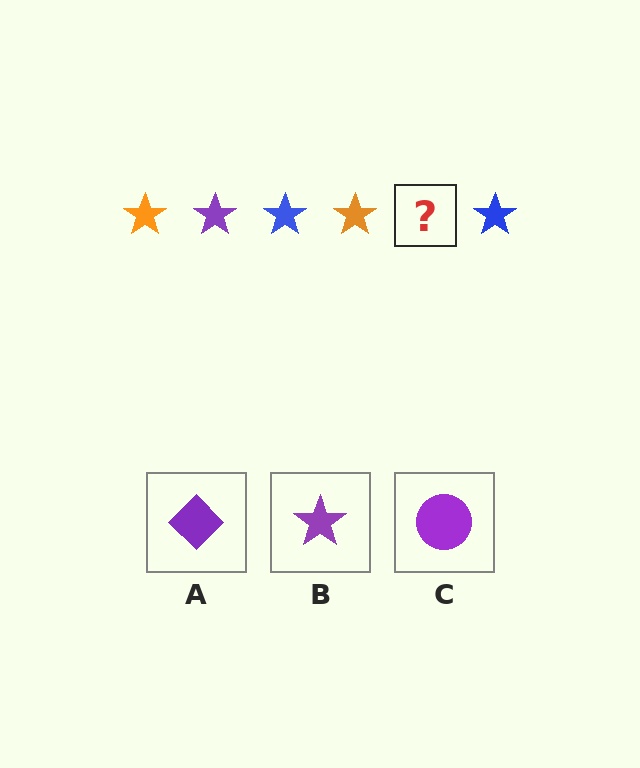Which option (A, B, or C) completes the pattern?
B.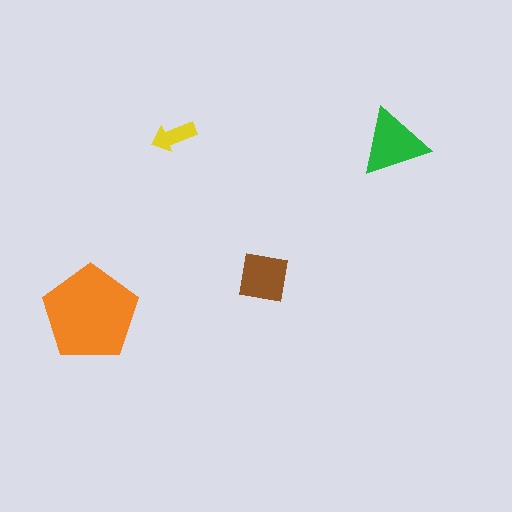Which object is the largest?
The orange pentagon.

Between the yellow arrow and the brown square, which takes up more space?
The brown square.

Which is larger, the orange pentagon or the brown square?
The orange pentagon.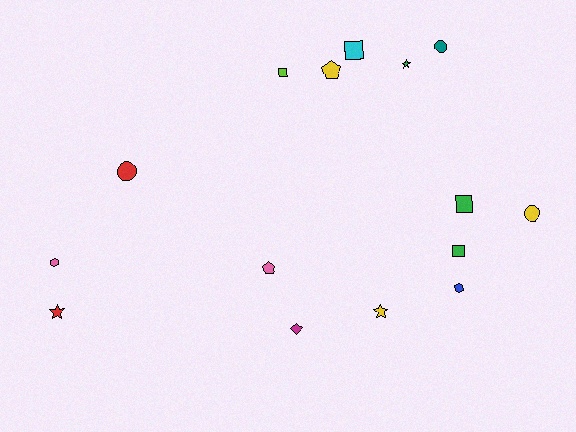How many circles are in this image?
There are 3 circles.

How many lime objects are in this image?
There is 1 lime object.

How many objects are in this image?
There are 15 objects.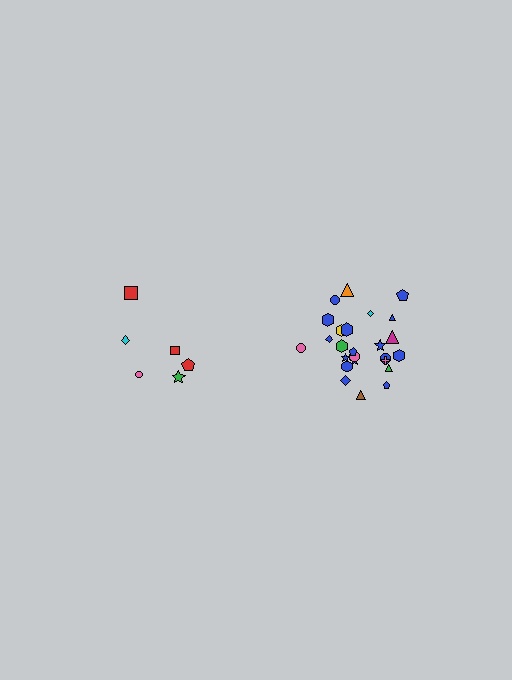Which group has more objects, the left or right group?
The right group.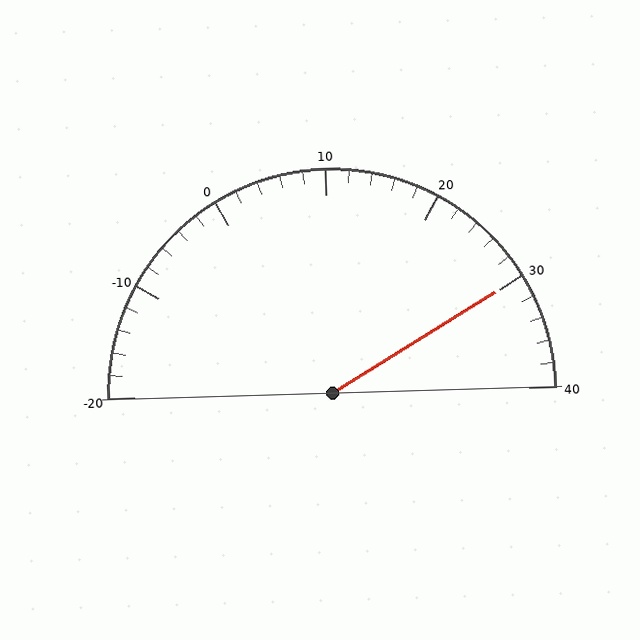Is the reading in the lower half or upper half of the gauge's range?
The reading is in the upper half of the range (-20 to 40).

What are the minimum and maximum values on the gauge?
The gauge ranges from -20 to 40.